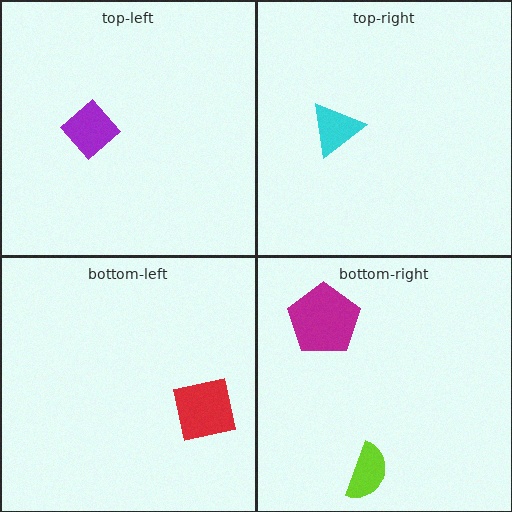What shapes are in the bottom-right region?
The magenta pentagon, the lime semicircle.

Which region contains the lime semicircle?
The bottom-right region.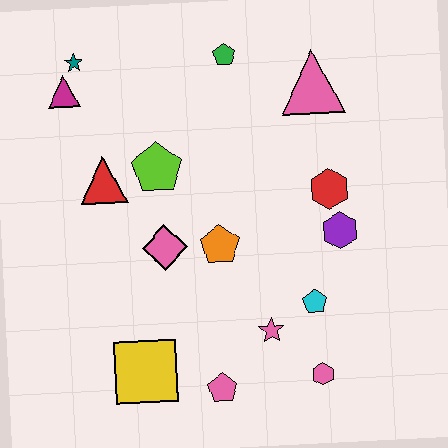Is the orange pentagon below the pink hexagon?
No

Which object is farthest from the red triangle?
The pink hexagon is farthest from the red triangle.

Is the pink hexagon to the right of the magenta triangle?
Yes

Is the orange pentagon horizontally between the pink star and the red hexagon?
No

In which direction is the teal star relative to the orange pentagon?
The teal star is above the orange pentagon.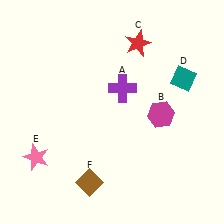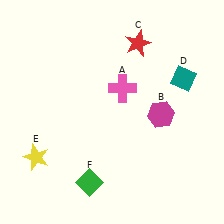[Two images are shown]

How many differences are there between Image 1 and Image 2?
There are 3 differences between the two images.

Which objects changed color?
A changed from purple to pink. E changed from pink to yellow. F changed from brown to green.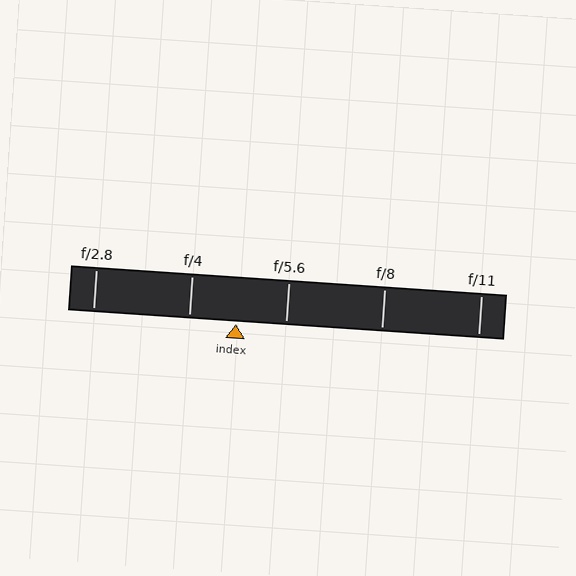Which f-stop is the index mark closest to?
The index mark is closest to f/4.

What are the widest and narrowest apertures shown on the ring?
The widest aperture shown is f/2.8 and the narrowest is f/11.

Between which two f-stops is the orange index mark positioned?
The index mark is between f/4 and f/5.6.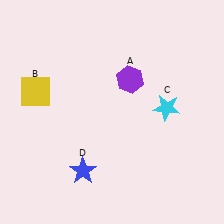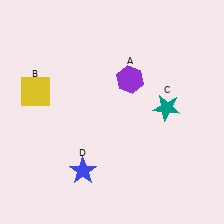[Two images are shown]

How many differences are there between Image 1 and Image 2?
There is 1 difference between the two images.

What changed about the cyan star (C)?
In Image 1, C is cyan. In Image 2, it changed to teal.